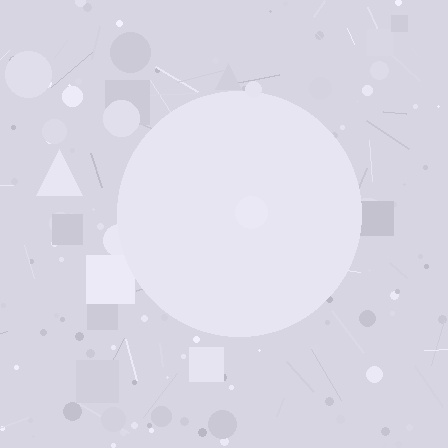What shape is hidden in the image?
A circle is hidden in the image.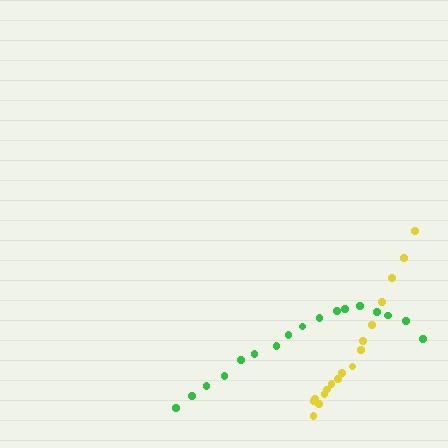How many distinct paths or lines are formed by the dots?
There are 2 distinct paths.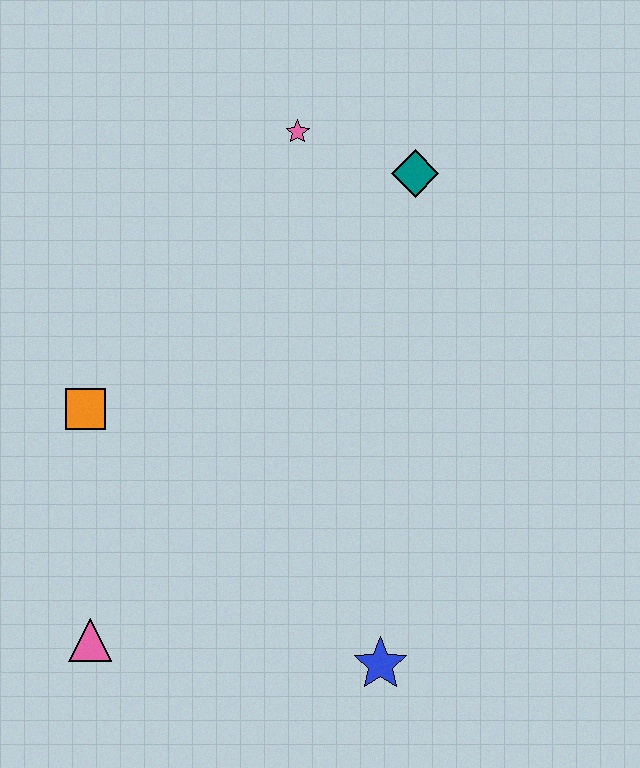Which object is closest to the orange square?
The pink triangle is closest to the orange square.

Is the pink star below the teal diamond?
No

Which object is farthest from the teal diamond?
The pink triangle is farthest from the teal diamond.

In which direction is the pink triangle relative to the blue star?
The pink triangle is to the left of the blue star.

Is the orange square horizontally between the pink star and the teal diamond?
No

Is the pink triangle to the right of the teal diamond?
No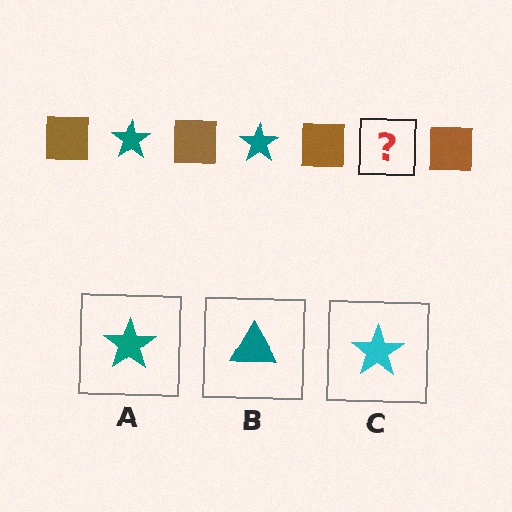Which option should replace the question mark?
Option A.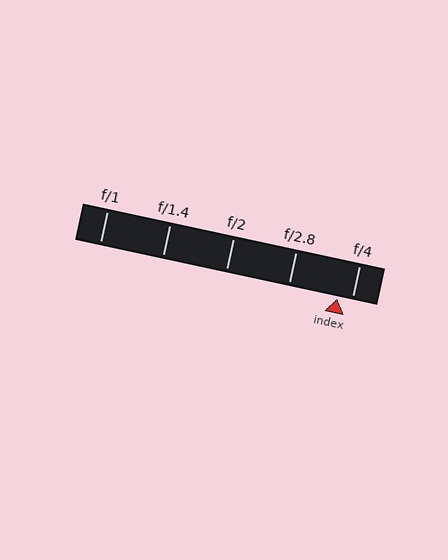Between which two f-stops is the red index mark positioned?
The index mark is between f/2.8 and f/4.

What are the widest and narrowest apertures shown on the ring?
The widest aperture shown is f/1 and the narrowest is f/4.